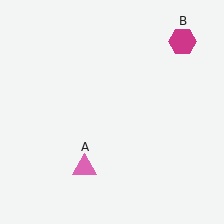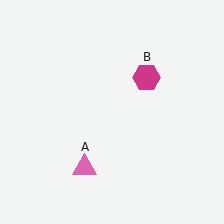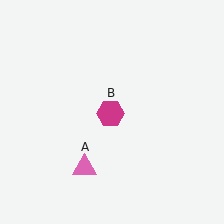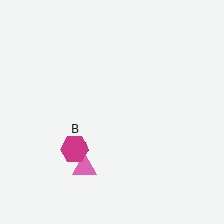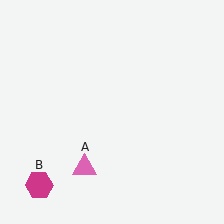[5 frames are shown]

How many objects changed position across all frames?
1 object changed position: magenta hexagon (object B).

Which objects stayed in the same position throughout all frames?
Pink triangle (object A) remained stationary.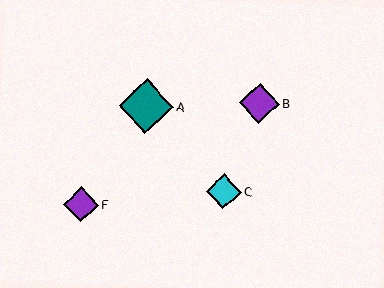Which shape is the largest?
The teal diamond (labeled A) is the largest.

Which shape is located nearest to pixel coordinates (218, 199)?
The cyan diamond (labeled C) at (224, 192) is nearest to that location.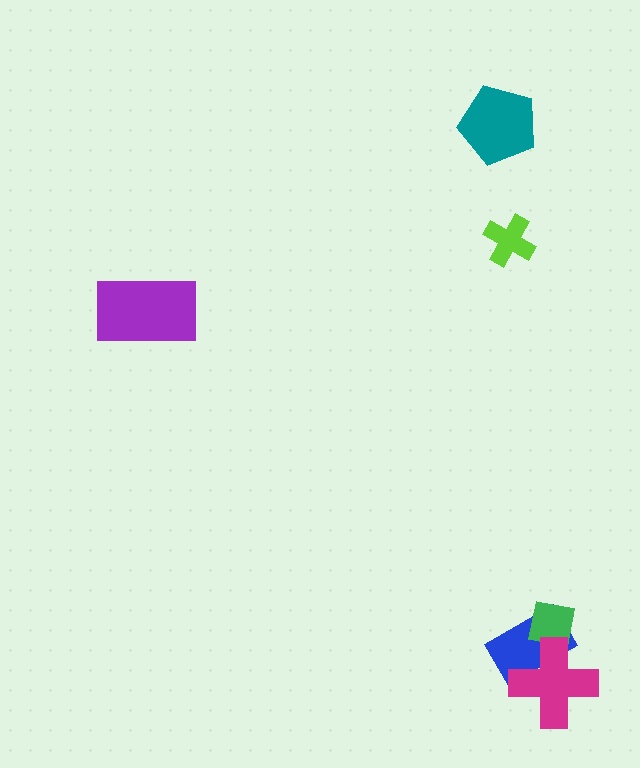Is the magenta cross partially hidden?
No, no other shape covers it.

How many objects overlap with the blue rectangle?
2 objects overlap with the blue rectangle.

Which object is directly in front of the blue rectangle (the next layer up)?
The green square is directly in front of the blue rectangle.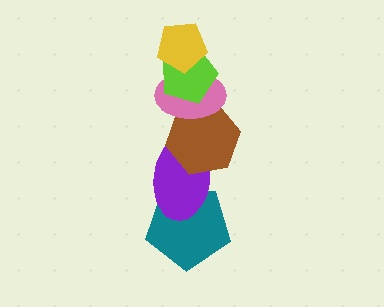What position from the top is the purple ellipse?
The purple ellipse is 5th from the top.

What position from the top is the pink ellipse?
The pink ellipse is 3rd from the top.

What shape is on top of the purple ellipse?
The brown hexagon is on top of the purple ellipse.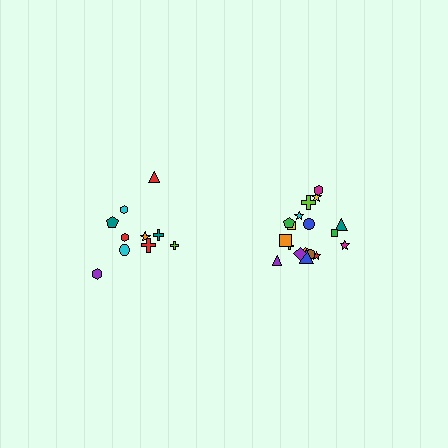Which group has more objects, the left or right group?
The right group.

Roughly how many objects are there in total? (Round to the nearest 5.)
Roughly 30 objects in total.